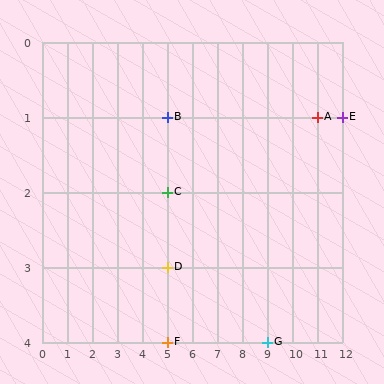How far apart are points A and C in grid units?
Points A and C are 6 columns and 1 row apart (about 6.1 grid units diagonally).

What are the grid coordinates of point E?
Point E is at grid coordinates (12, 1).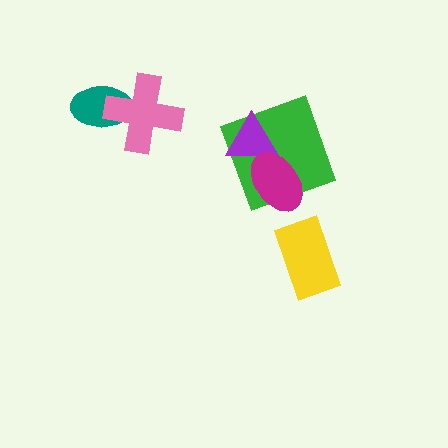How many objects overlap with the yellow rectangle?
0 objects overlap with the yellow rectangle.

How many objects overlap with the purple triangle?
2 objects overlap with the purple triangle.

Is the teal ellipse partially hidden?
Yes, it is partially covered by another shape.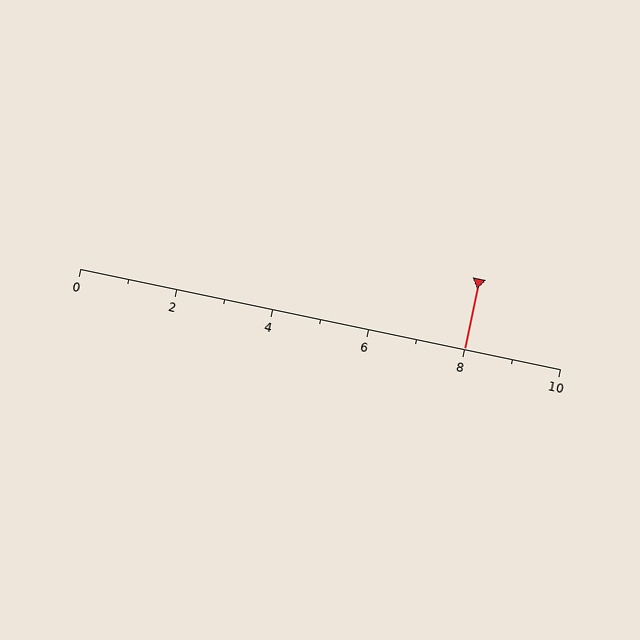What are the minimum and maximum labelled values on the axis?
The axis runs from 0 to 10.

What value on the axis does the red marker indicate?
The marker indicates approximately 8.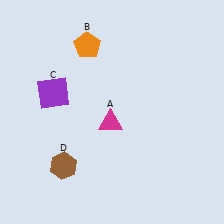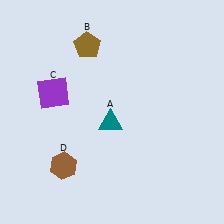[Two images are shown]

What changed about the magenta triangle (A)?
In Image 1, A is magenta. In Image 2, it changed to teal.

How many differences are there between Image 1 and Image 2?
There are 2 differences between the two images.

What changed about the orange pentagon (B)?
In Image 1, B is orange. In Image 2, it changed to brown.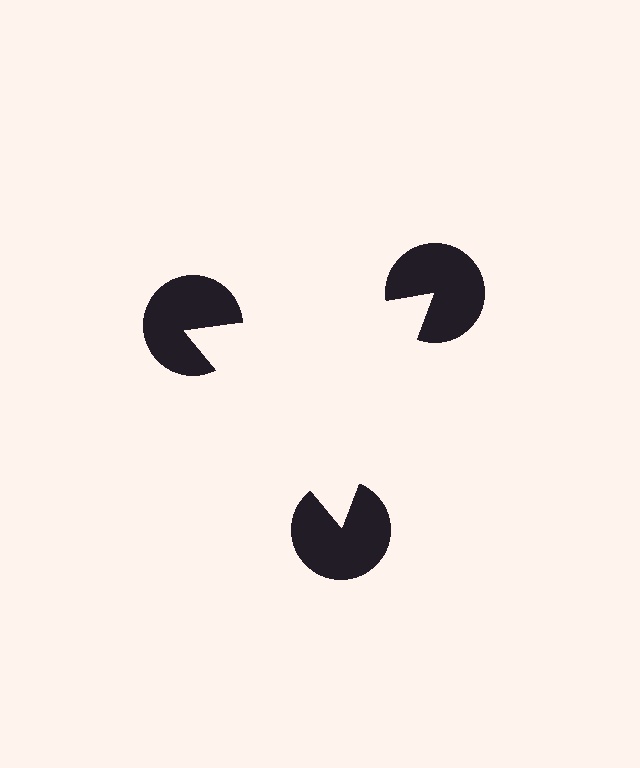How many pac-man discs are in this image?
There are 3 — one at each vertex of the illusory triangle.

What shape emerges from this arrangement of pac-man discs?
An illusory triangle — its edges are inferred from the aligned wedge cuts in the pac-man discs, not physically drawn.